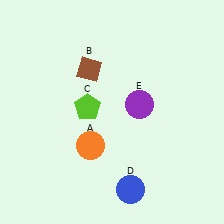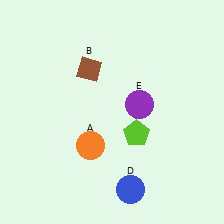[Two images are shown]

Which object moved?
The lime pentagon (C) moved right.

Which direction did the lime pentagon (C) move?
The lime pentagon (C) moved right.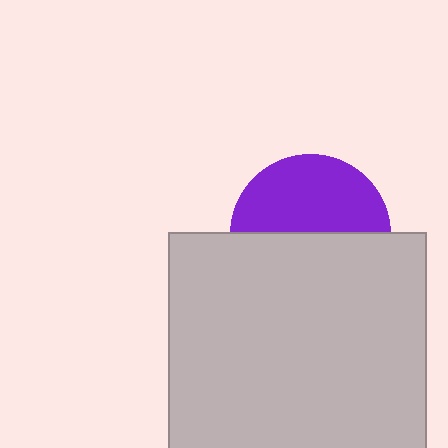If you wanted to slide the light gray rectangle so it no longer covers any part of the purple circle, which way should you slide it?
Slide it down — that is the most direct way to separate the two shapes.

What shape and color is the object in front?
The object in front is a light gray rectangle.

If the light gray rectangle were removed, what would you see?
You would see the complete purple circle.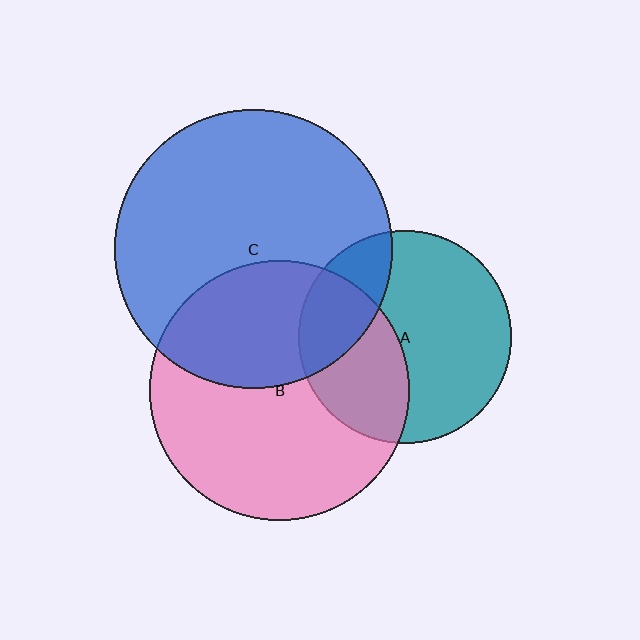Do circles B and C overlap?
Yes.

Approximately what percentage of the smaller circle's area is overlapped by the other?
Approximately 40%.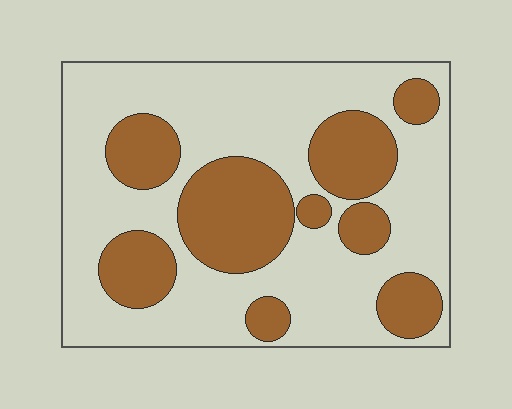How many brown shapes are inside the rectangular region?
9.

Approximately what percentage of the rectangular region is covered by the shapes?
Approximately 35%.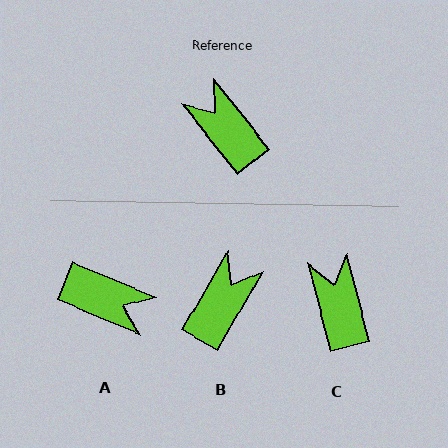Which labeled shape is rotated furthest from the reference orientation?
A, about 151 degrees away.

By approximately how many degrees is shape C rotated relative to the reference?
Approximately 24 degrees clockwise.